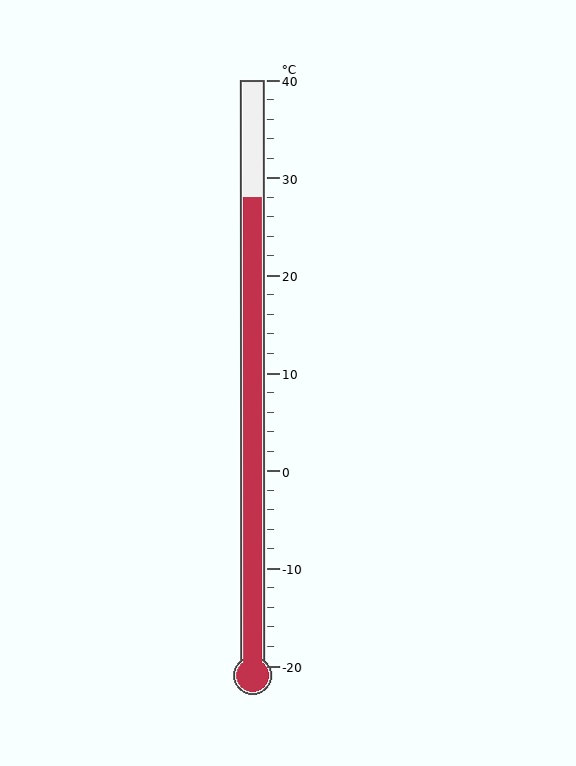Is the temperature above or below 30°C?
The temperature is below 30°C.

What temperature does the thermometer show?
The thermometer shows approximately 28°C.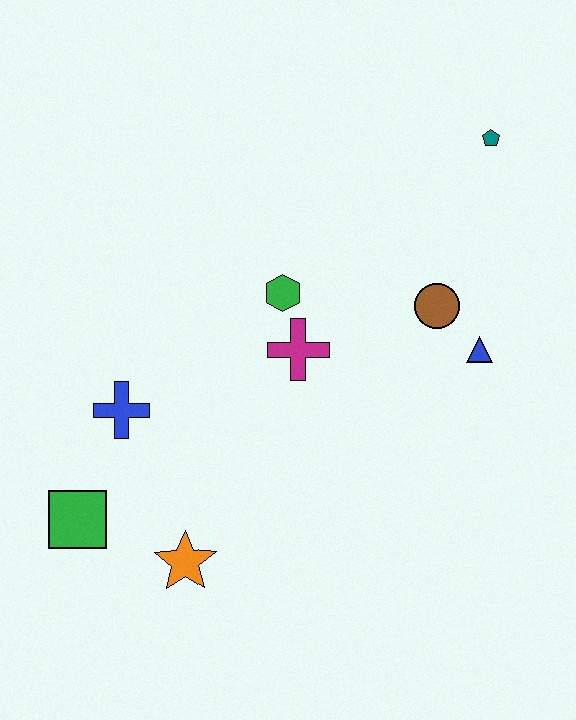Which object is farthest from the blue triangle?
The green square is farthest from the blue triangle.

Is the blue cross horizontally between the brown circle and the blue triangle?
No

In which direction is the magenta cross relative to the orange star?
The magenta cross is above the orange star.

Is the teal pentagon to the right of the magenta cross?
Yes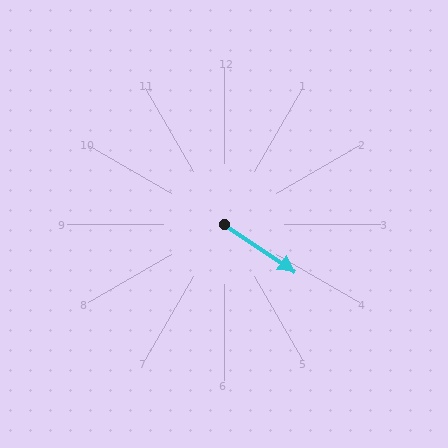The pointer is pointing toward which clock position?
Roughly 4 o'clock.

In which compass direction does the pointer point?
Southeast.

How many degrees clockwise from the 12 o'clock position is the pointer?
Approximately 124 degrees.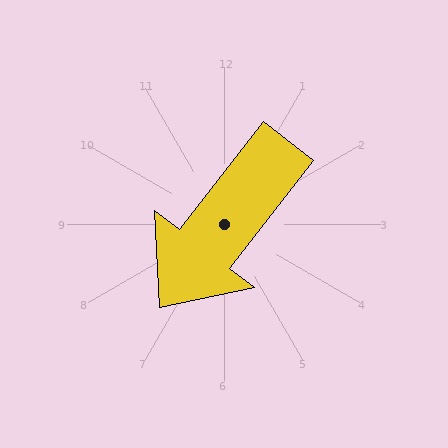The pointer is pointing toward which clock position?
Roughly 7 o'clock.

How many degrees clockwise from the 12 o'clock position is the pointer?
Approximately 218 degrees.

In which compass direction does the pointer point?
Southwest.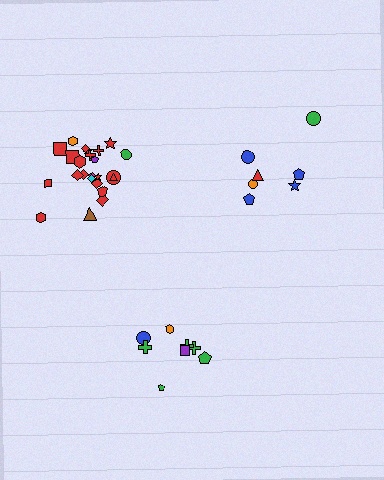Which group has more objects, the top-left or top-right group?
The top-left group.